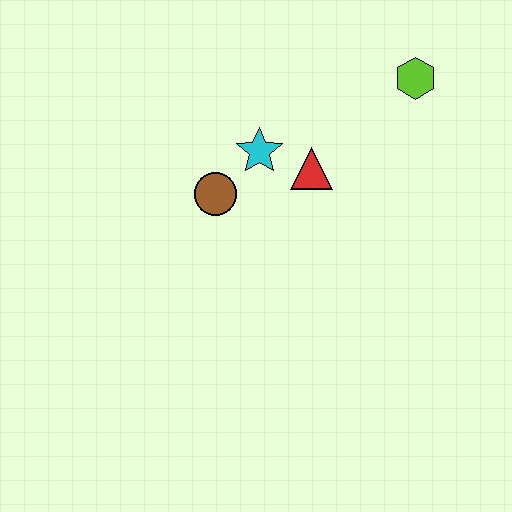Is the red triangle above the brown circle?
Yes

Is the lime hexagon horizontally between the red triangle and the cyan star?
No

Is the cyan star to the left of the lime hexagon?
Yes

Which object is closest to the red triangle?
The cyan star is closest to the red triangle.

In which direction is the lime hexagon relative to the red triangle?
The lime hexagon is to the right of the red triangle.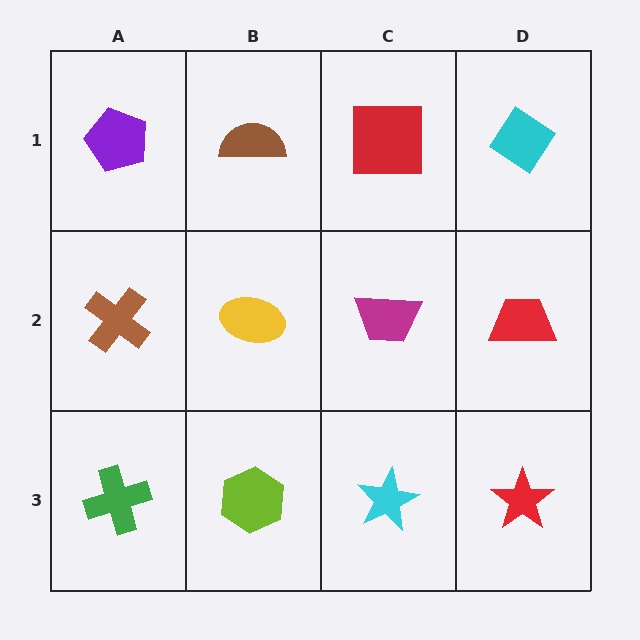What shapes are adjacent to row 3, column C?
A magenta trapezoid (row 2, column C), a lime hexagon (row 3, column B), a red star (row 3, column D).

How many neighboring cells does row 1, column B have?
3.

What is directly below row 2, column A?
A green cross.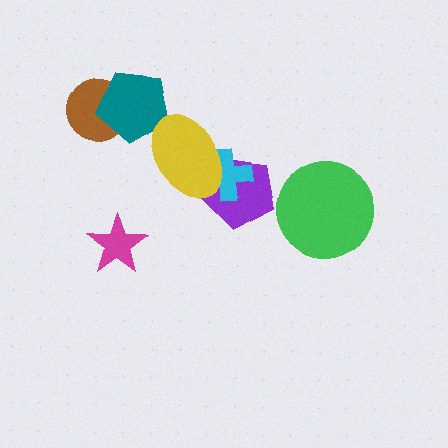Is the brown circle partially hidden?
Yes, it is partially covered by another shape.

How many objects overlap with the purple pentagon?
2 objects overlap with the purple pentagon.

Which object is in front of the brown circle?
The teal pentagon is in front of the brown circle.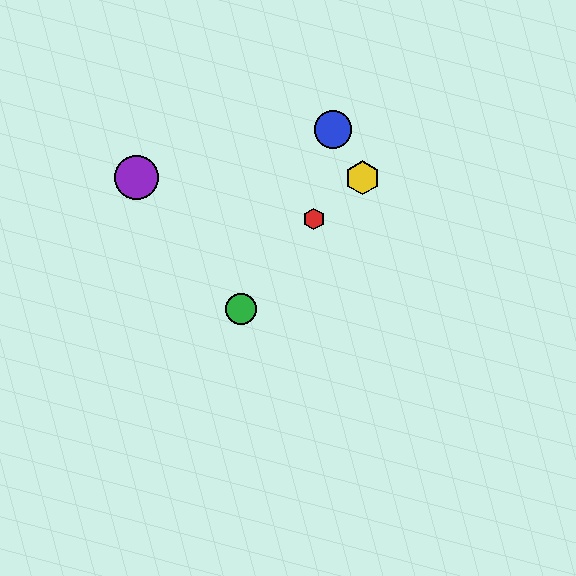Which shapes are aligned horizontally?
The yellow hexagon, the purple circle are aligned horizontally.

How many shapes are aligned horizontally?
2 shapes (the yellow hexagon, the purple circle) are aligned horizontally.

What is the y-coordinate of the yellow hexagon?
The yellow hexagon is at y≈178.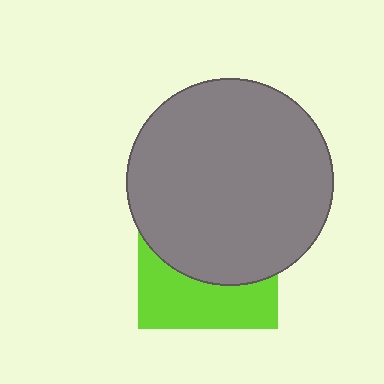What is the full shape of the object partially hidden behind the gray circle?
The partially hidden object is a lime square.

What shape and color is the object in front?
The object in front is a gray circle.